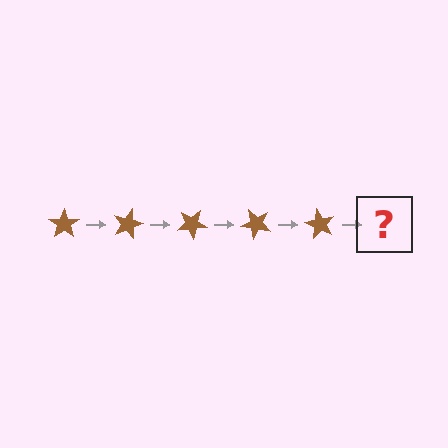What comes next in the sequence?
The next element should be a brown star rotated 75 degrees.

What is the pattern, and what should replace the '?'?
The pattern is that the star rotates 15 degrees each step. The '?' should be a brown star rotated 75 degrees.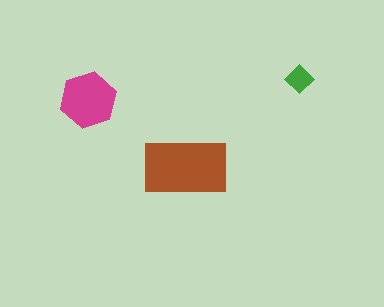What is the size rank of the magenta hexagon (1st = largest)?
2nd.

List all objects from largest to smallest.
The brown rectangle, the magenta hexagon, the green diamond.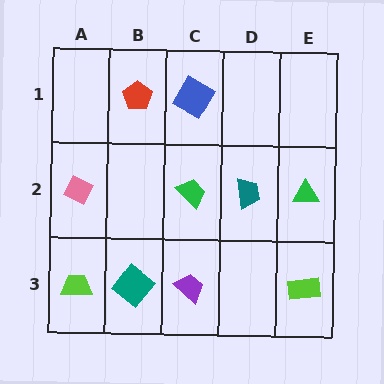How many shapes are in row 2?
4 shapes.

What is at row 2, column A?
A pink diamond.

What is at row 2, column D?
A teal trapezoid.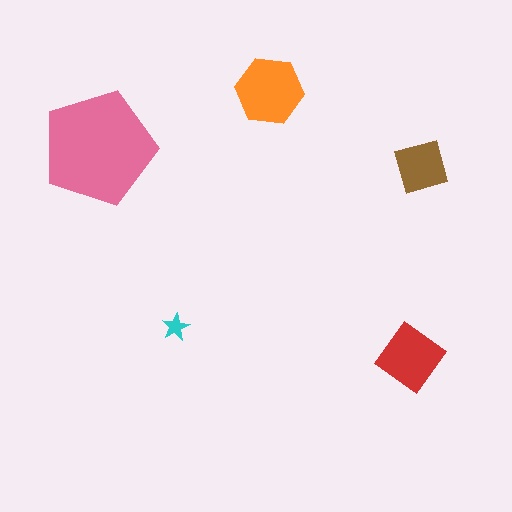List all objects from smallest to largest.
The cyan star, the brown diamond, the red diamond, the orange hexagon, the pink pentagon.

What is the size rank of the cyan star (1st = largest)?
5th.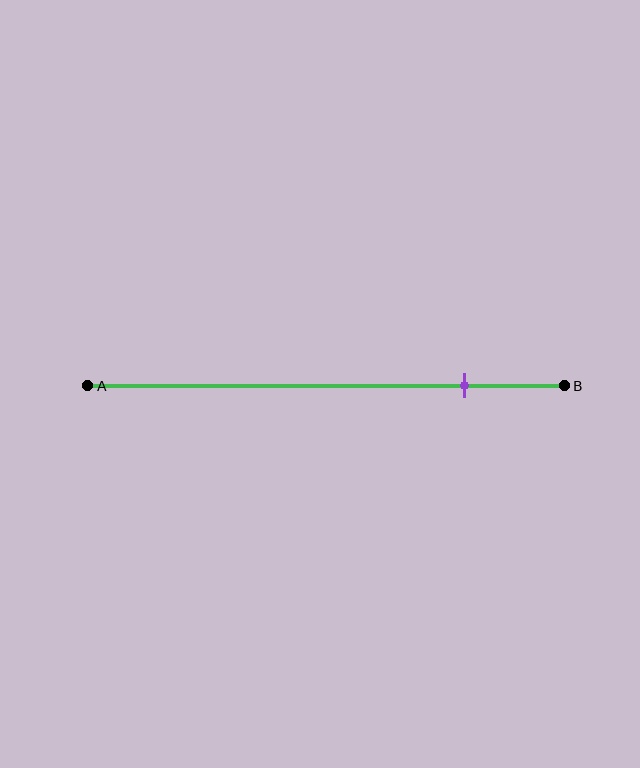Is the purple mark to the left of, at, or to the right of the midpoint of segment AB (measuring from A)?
The purple mark is to the right of the midpoint of segment AB.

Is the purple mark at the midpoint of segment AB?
No, the mark is at about 80% from A, not at the 50% midpoint.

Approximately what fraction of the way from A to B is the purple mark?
The purple mark is approximately 80% of the way from A to B.